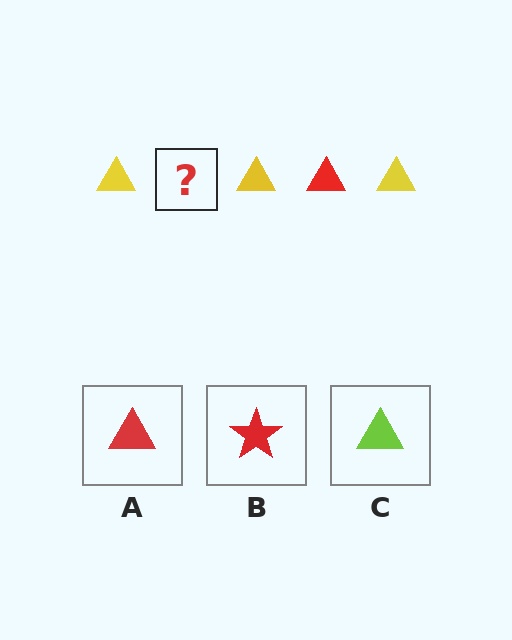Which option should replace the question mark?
Option A.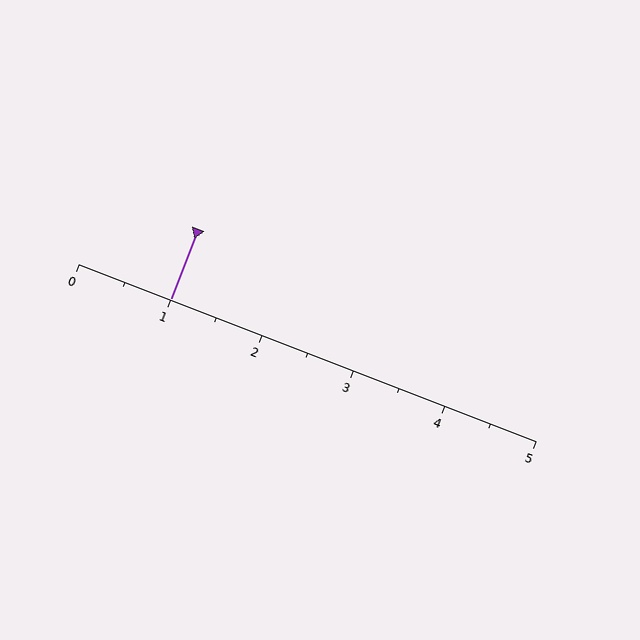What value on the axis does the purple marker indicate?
The marker indicates approximately 1.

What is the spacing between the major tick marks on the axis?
The major ticks are spaced 1 apart.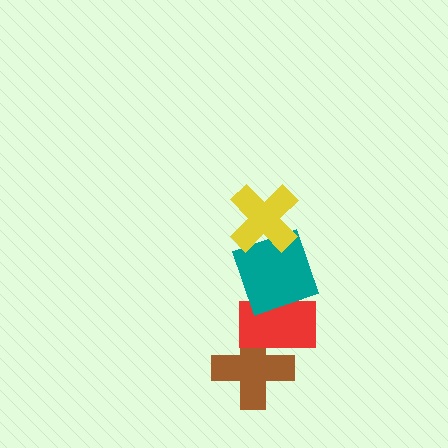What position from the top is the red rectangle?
The red rectangle is 3rd from the top.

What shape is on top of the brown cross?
The red rectangle is on top of the brown cross.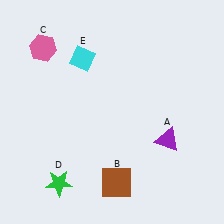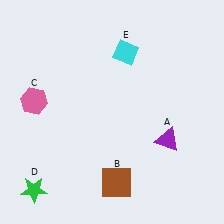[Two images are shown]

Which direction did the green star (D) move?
The green star (D) moved left.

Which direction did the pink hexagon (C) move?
The pink hexagon (C) moved down.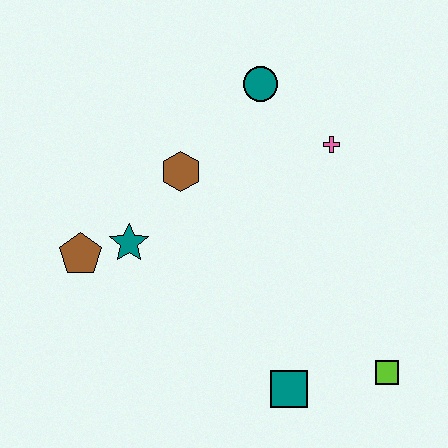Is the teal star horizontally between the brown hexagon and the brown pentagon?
Yes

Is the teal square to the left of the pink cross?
Yes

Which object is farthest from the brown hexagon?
The lime square is farthest from the brown hexagon.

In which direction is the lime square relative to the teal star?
The lime square is to the right of the teal star.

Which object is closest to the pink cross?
The teal circle is closest to the pink cross.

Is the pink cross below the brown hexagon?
No